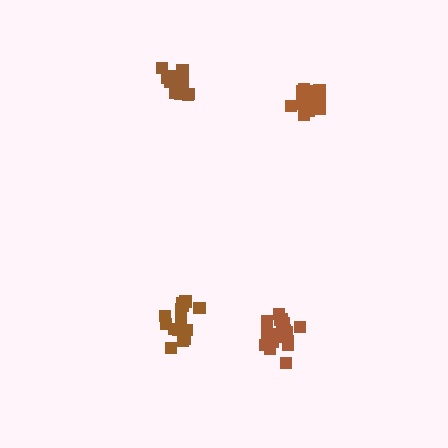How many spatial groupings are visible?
There are 4 spatial groupings.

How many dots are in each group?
Group 1: 15 dots, Group 2: 20 dots, Group 3: 15 dots, Group 4: 15 dots (65 total).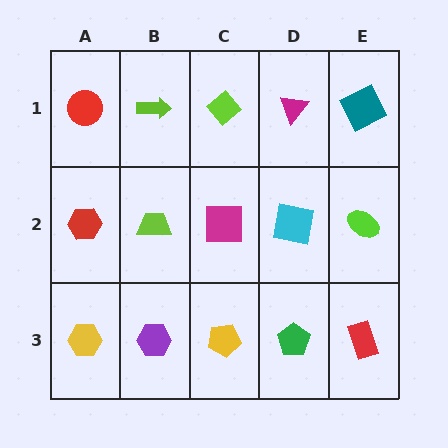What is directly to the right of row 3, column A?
A purple hexagon.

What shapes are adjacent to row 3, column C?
A magenta square (row 2, column C), a purple hexagon (row 3, column B), a green pentagon (row 3, column D).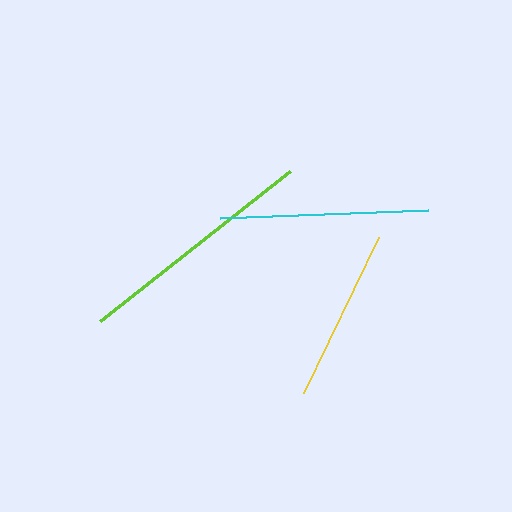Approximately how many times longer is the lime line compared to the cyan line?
The lime line is approximately 1.2 times the length of the cyan line.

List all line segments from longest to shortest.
From longest to shortest: lime, cyan, yellow.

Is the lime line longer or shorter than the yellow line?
The lime line is longer than the yellow line.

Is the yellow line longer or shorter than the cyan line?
The cyan line is longer than the yellow line.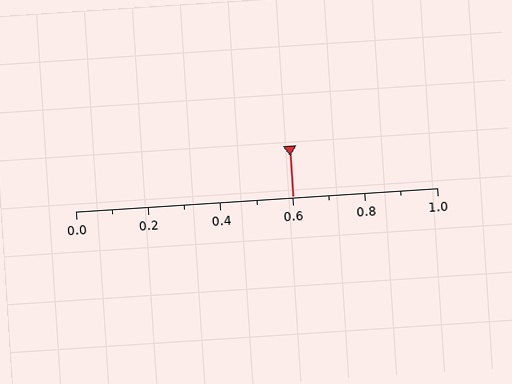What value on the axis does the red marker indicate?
The marker indicates approximately 0.6.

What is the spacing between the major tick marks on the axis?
The major ticks are spaced 0.2 apart.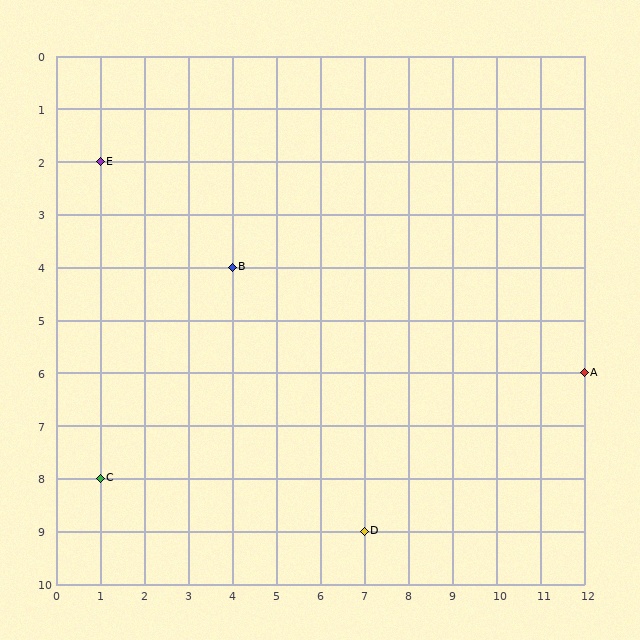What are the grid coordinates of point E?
Point E is at grid coordinates (1, 2).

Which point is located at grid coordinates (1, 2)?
Point E is at (1, 2).